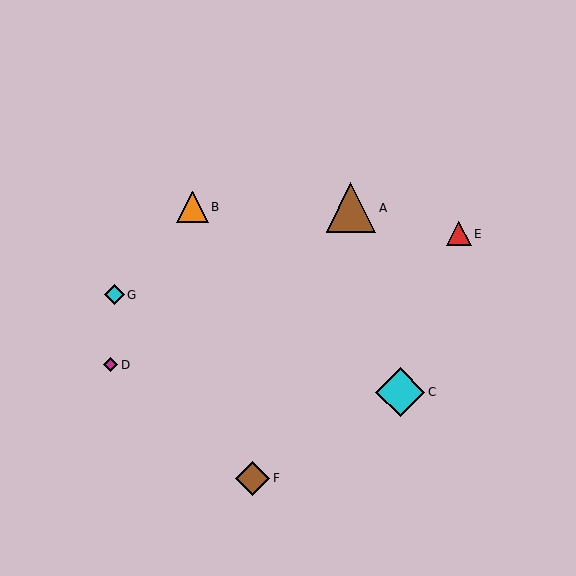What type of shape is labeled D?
Shape D is a magenta diamond.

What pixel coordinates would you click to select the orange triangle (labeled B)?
Click at (192, 207) to select the orange triangle B.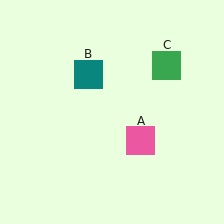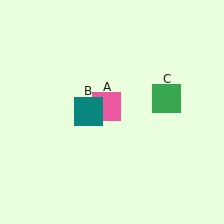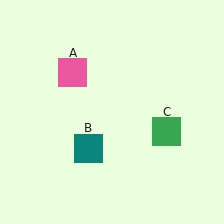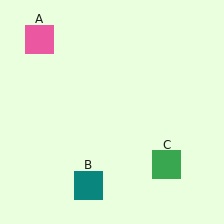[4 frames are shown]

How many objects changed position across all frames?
3 objects changed position: pink square (object A), teal square (object B), green square (object C).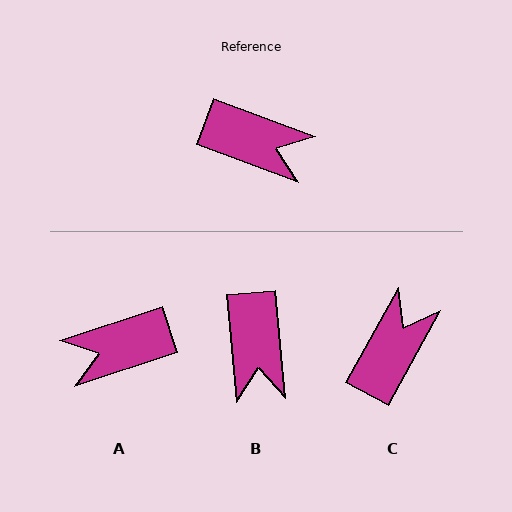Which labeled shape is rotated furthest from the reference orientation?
A, about 141 degrees away.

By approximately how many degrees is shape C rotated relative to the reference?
Approximately 82 degrees counter-clockwise.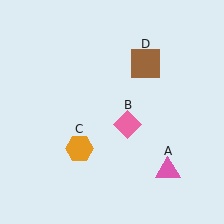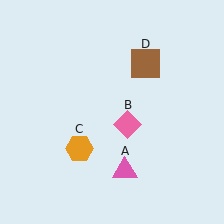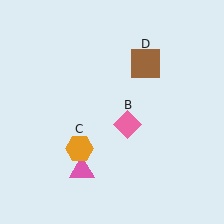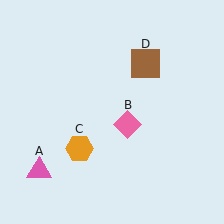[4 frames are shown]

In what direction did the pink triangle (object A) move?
The pink triangle (object A) moved left.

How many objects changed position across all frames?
1 object changed position: pink triangle (object A).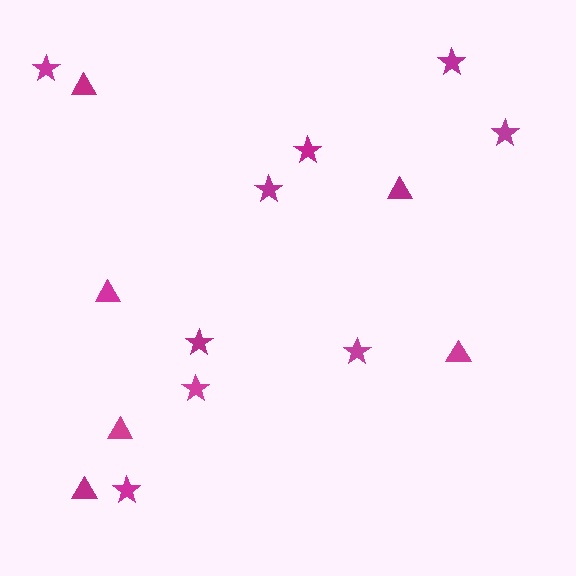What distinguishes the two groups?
There are 2 groups: one group of stars (9) and one group of triangles (6).